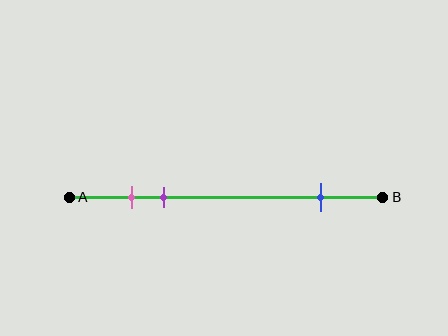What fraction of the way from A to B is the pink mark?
The pink mark is approximately 20% (0.2) of the way from A to B.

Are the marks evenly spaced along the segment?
No, the marks are not evenly spaced.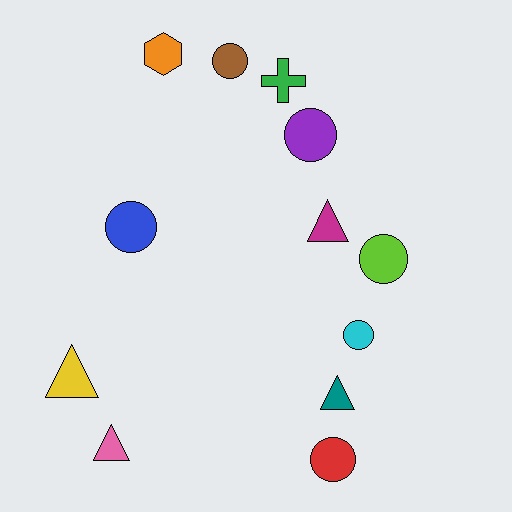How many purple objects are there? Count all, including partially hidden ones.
There is 1 purple object.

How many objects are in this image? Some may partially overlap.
There are 12 objects.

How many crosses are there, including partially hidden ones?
There is 1 cross.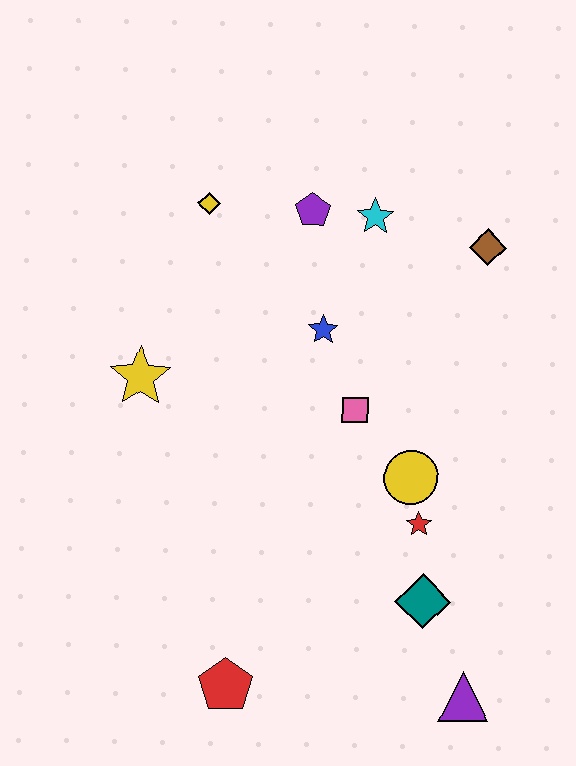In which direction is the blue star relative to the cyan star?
The blue star is below the cyan star.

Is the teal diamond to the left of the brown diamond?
Yes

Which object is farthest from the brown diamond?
The red pentagon is farthest from the brown diamond.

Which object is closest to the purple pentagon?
The cyan star is closest to the purple pentagon.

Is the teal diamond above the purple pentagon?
No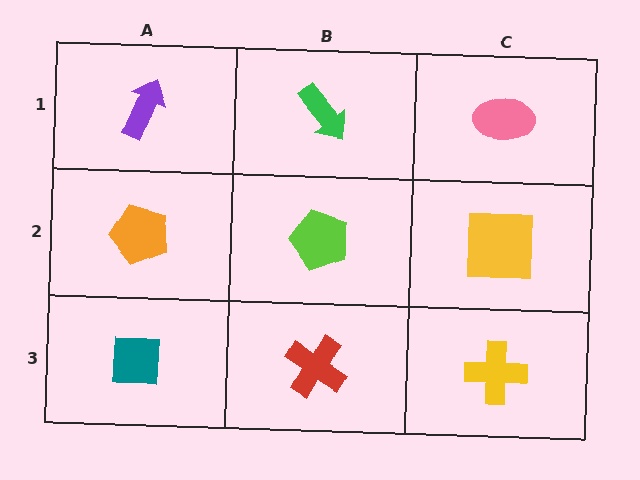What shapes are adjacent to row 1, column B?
A lime pentagon (row 2, column B), a purple arrow (row 1, column A), a pink ellipse (row 1, column C).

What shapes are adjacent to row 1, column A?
An orange pentagon (row 2, column A), a green arrow (row 1, column B).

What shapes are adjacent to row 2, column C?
A pink ellipse (row 1, column C), a yellow cross (row 3, column C), a lime pentagon (row 2, column B).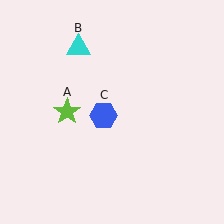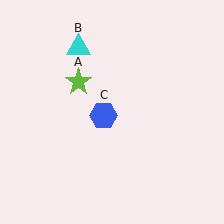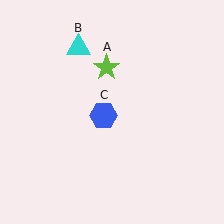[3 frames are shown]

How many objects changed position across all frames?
1 object changed position: lime star (object A).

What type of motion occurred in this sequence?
The lime star (object A) rotated clockwise around the center of the scene.